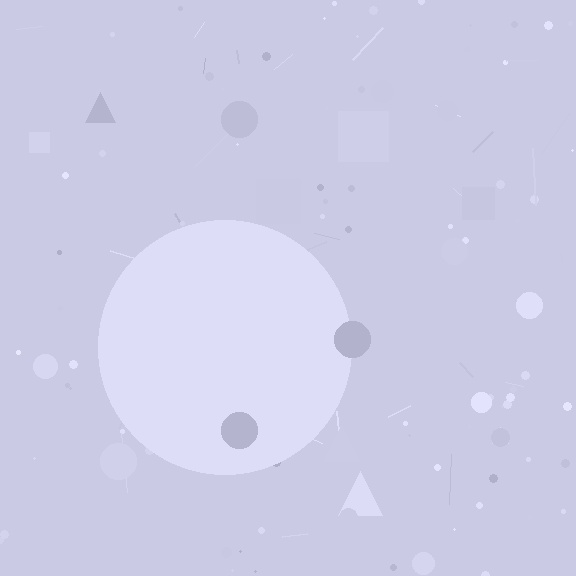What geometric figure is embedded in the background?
A circle is embedded in the background.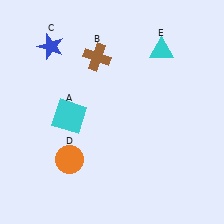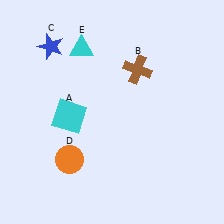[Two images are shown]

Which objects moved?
The objects that moved are: the brown cross (B), the cyan triangle (E).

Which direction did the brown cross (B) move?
The brown cross (B) moved right.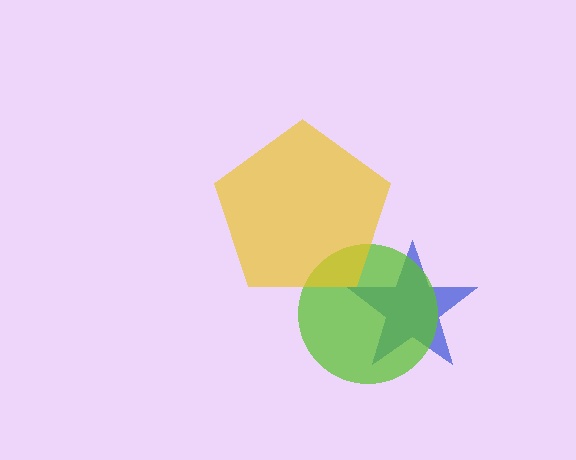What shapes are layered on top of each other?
The layered shapes are: a blue star, a lime circle, a yellow pentagon.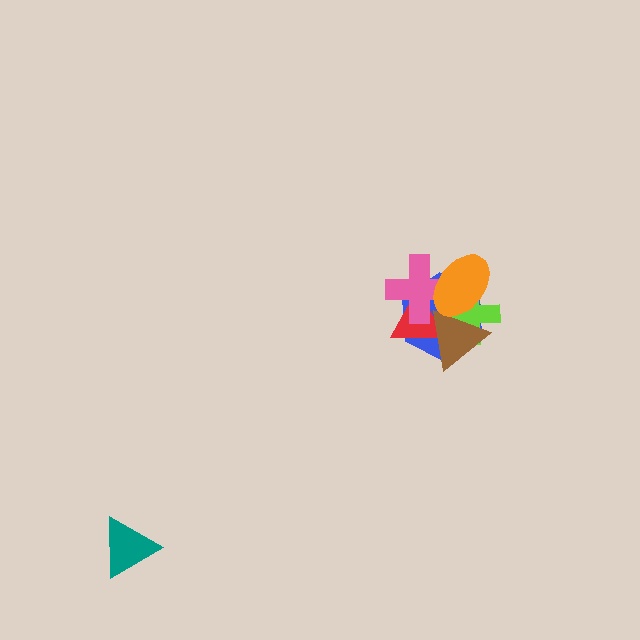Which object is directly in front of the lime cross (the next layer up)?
The pink cross is directly in front of the lime cross.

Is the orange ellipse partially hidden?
No, no other shape covers it.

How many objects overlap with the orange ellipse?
5 objects overlap with the orange ellipse.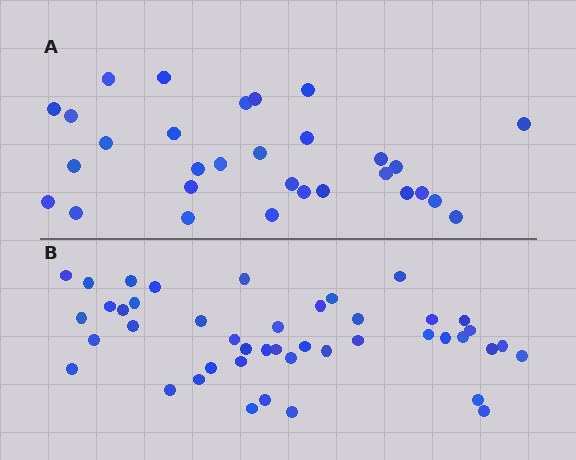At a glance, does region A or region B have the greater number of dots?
Region B (the bottom region) has more dots.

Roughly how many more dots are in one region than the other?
Region B has approximately 15 more dots than region A.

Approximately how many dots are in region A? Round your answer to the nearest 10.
About 30 dots.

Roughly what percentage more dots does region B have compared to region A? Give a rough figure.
About 45% more.